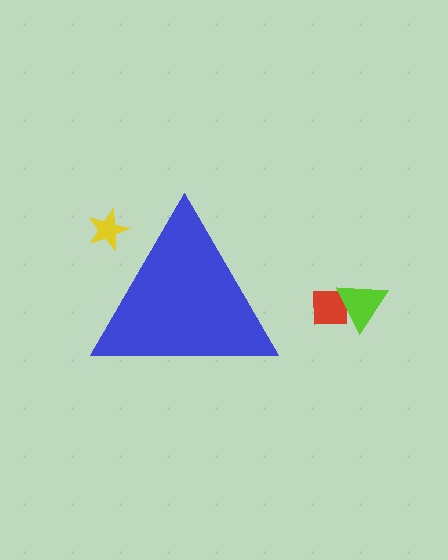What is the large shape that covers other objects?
A blue triangle.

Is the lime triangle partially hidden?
No, the lime triangle is fully visible.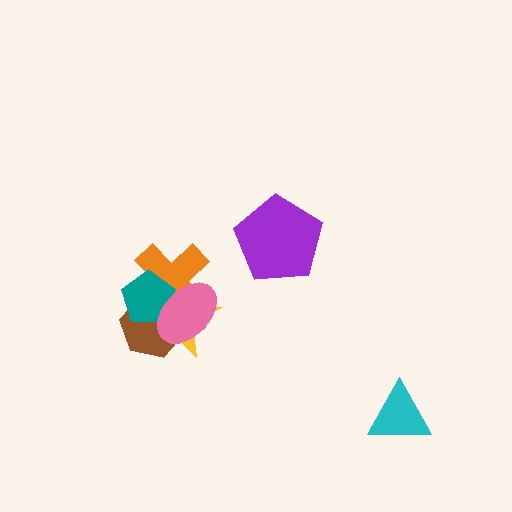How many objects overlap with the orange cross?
4 objects overlap with the orange cross.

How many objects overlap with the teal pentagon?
4 objects overlap with the teal pentagon.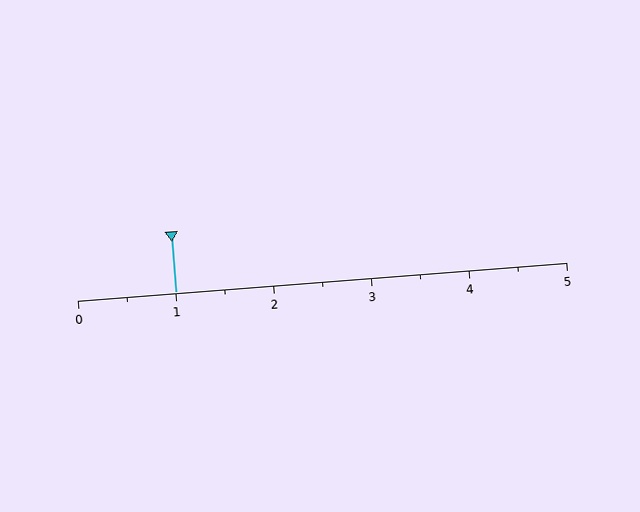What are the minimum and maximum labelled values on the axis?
The axis runs from 0 to 5.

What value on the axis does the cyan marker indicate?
The marker indicates approximately 1.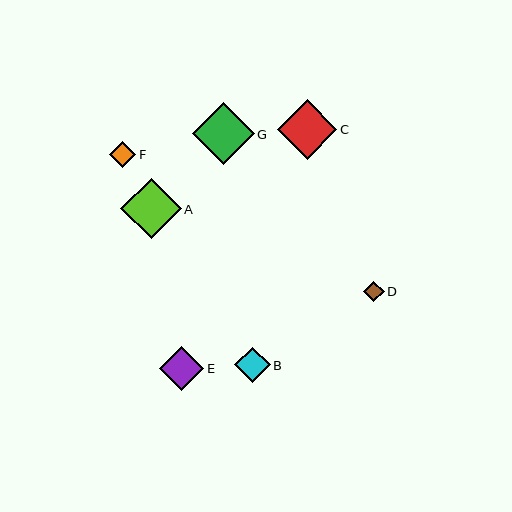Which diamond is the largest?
Diamond G is the largest with a size of approximately 62 pixels.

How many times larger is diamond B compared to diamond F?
Diamond B is approximately 1.4 times the size of diamond F.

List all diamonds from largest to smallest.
From largest to smallest: G, A, C, E, B, F, D.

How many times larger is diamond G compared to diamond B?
Diamond G is approximately 1.8 times the size of diamond B.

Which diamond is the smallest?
Diamond D is the smallest with a size of approximately 21 pixels.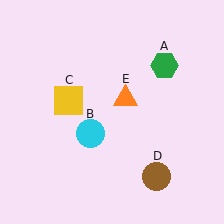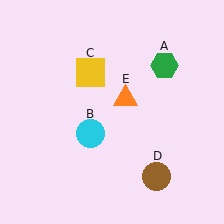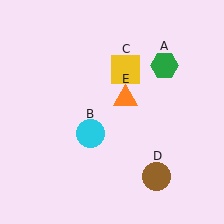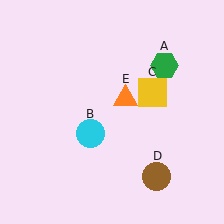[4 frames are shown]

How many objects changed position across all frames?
1 object changed position: yellow square (object C).